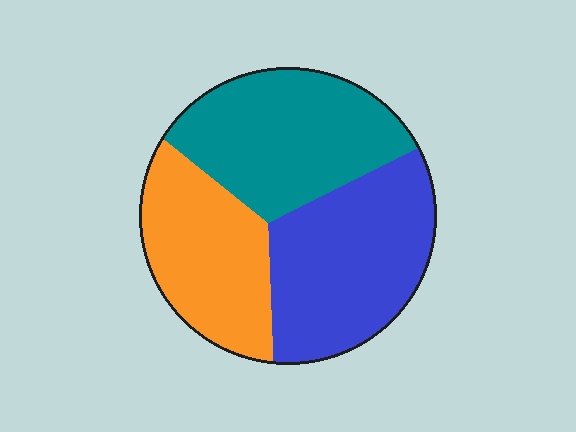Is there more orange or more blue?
Blue.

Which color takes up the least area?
Orange, at roughly 30%.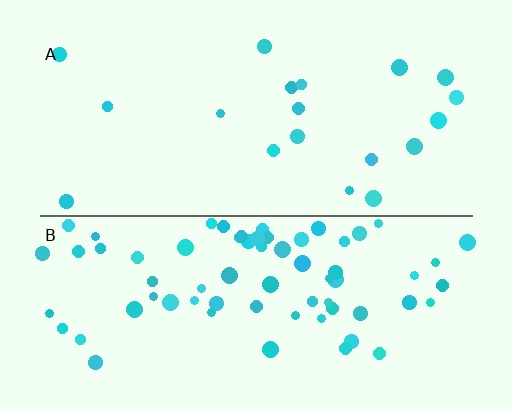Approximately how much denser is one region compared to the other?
Approximately 3.7× — region B over region A.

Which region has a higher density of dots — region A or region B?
B (the bottom).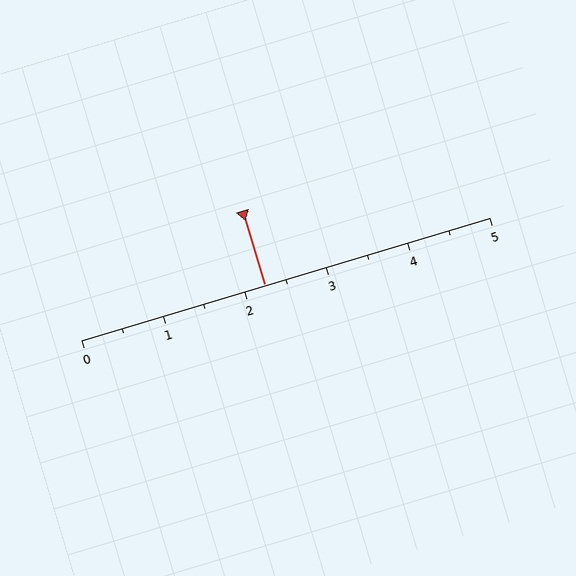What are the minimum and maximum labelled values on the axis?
The axis runs from 0 to 5.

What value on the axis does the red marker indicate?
The marker indicates approximately 2.2.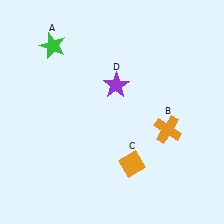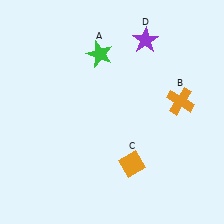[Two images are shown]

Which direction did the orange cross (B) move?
The orange cross (B) moved up.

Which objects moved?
The objects that moved are: the green star (A), the orange cross (B), the purple star (D).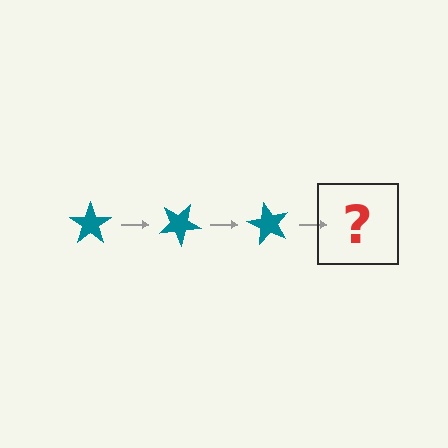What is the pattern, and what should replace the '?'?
The pattern is that the star rotates 30 degrees each step. The '?' should be a teal star rotated 90 degrees.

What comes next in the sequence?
The next element should be a teal star rotated 90 degrees.